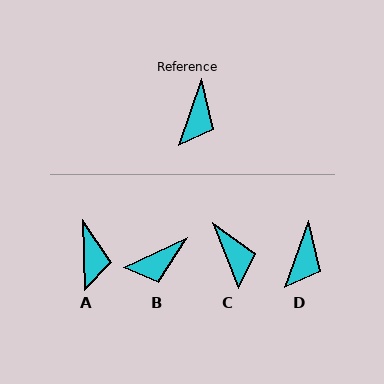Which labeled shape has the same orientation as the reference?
D.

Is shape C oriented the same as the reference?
No, it is off by about 41 degrees.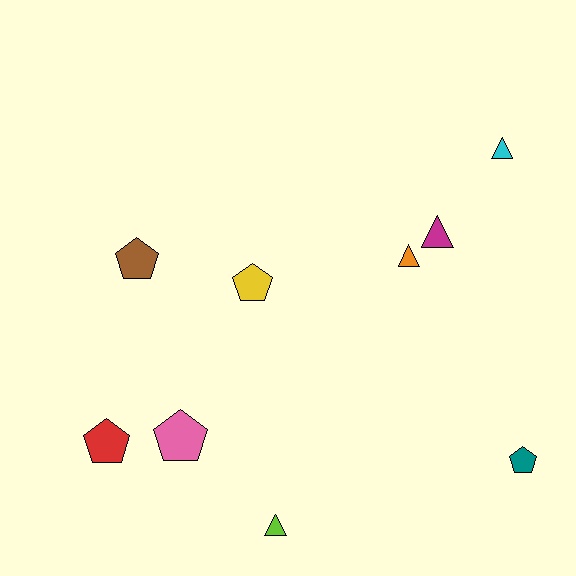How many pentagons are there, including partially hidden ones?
There are 5 pentagons.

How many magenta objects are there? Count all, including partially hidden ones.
There is 1 magenta object.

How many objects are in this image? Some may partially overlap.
There are 9 objects.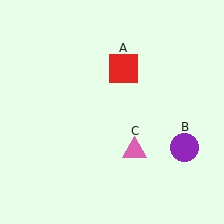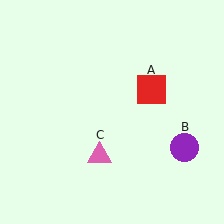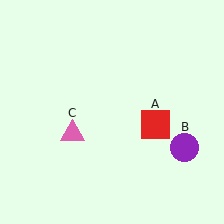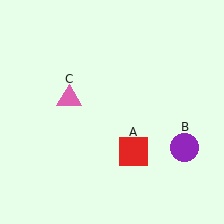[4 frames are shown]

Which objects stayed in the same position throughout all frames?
Purple circle (object B) remained stationary.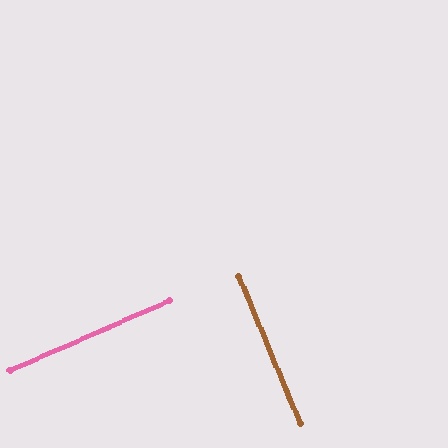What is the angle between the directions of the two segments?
Approximately 89 degrees.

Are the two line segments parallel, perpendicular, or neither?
Perpendicular — they meet at approximately 89°.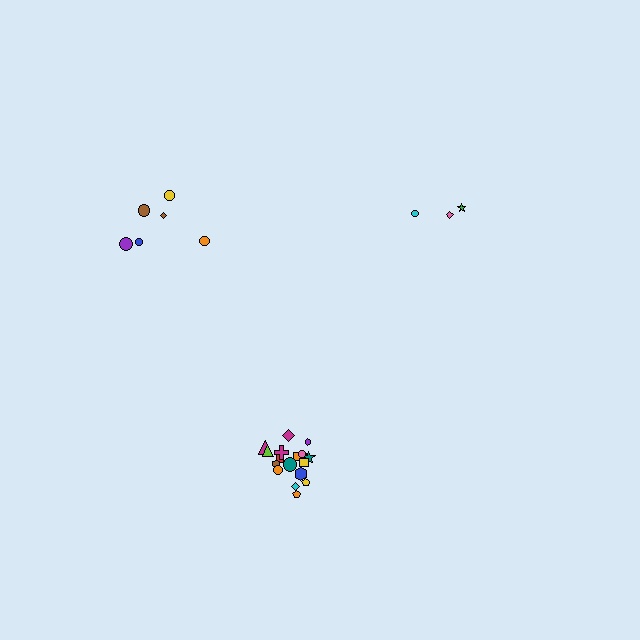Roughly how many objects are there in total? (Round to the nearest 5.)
Roughly 25 objects in total.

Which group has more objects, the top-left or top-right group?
The top-left group.